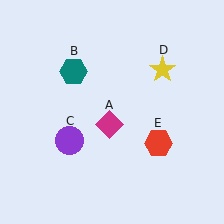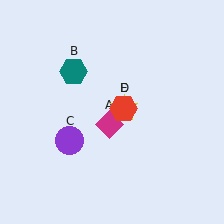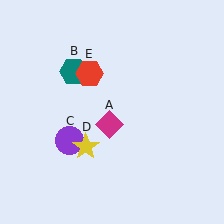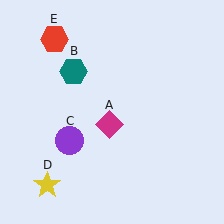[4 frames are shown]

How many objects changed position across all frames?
2 objects changed position: yellow star (object D), red hexagon (object E).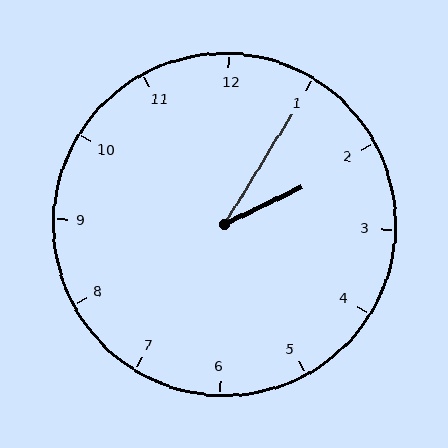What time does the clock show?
2:05.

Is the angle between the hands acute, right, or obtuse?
It is acute.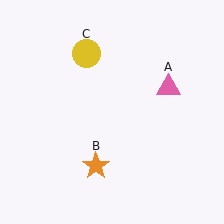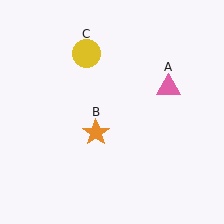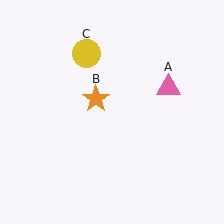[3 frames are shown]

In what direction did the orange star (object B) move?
The orange star (object B) moved up.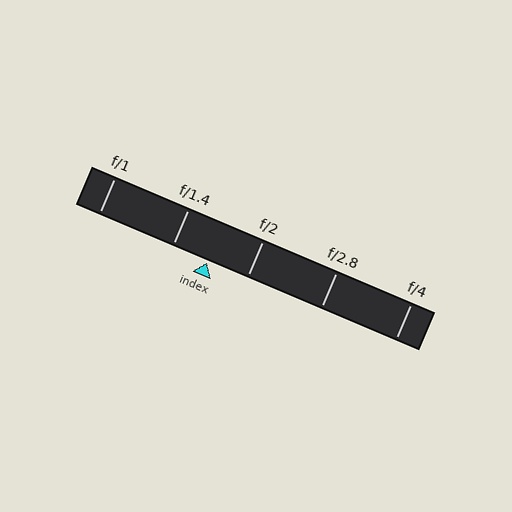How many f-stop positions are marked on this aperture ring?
There are 5 f-stop positions marked.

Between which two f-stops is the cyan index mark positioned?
The index mark is between f/1.4 and f/2.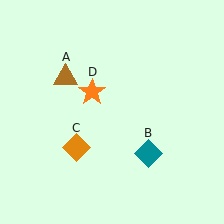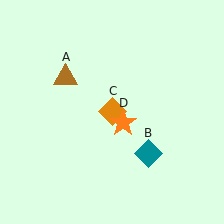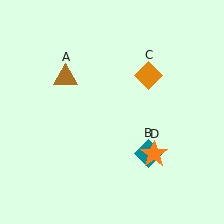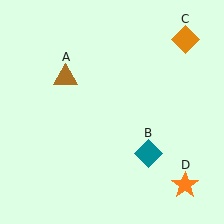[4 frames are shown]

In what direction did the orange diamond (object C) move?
The orange diamond (object C) moved up and to the right.